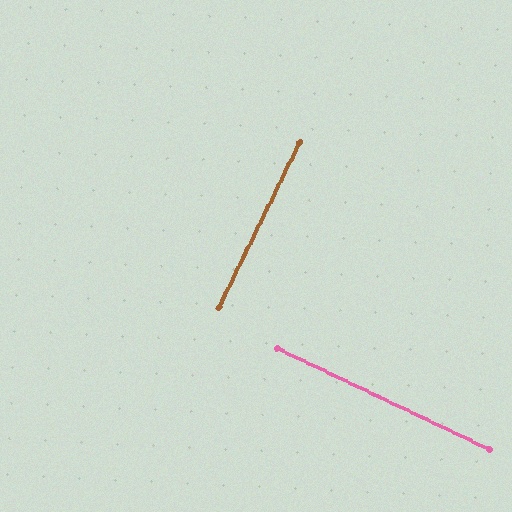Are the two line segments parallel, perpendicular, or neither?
Perpendicular — they meet at approximately 89°.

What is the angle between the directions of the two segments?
Approximately 89 degrees.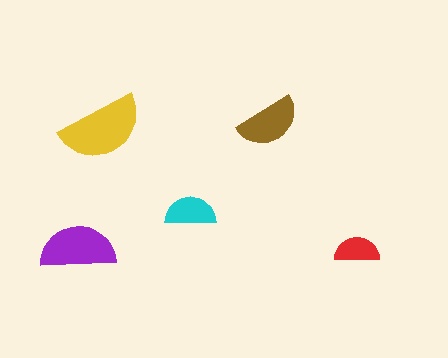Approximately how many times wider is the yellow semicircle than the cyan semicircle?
About 1.5 times wider.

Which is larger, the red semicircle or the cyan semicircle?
The cyan one.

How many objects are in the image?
There are 5 objects in the image.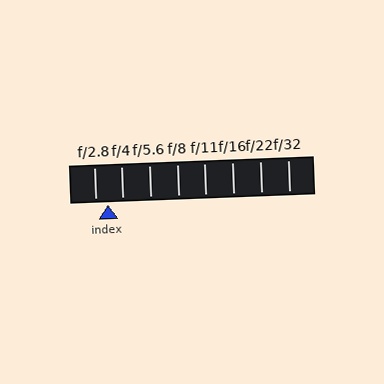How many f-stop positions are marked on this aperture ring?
There are 8 f-stop positions marked.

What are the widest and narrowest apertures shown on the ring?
The widest aperture shown is f/2.8 and the narrowest is f/32.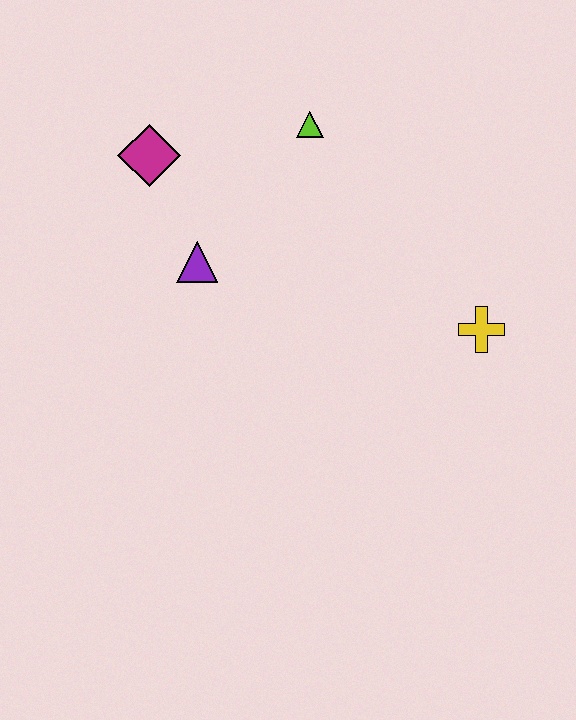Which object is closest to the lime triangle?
The magenta diamond is closest to the lime triangle.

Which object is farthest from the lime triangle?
The yellow cross is farthest from the lime triangle.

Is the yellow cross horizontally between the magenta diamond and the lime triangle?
No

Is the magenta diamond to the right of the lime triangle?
No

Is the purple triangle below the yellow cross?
No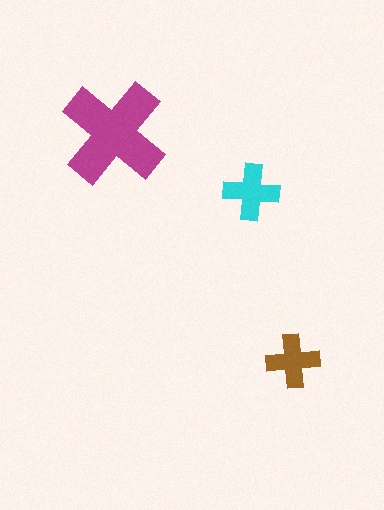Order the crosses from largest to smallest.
the magenta one, the cyan one, the brown one.